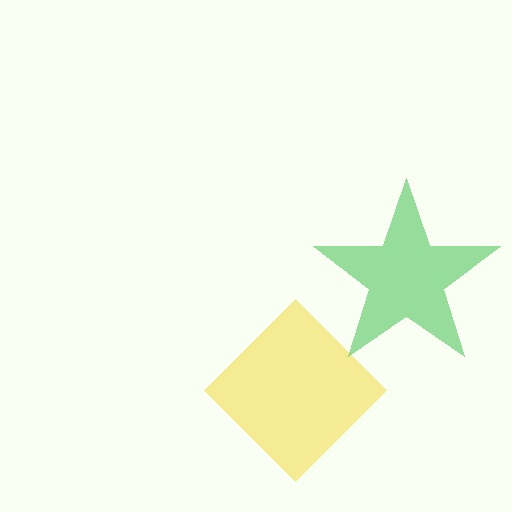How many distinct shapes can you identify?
There are 2 distinct shapes: a yellow diamond, a green star.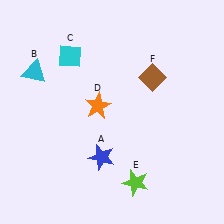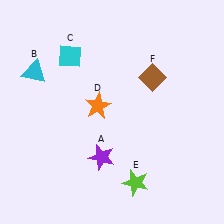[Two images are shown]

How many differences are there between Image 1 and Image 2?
There is 1 difference between the two images.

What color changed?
The star (A) changed from blue in Image 1 to purple in Image 2.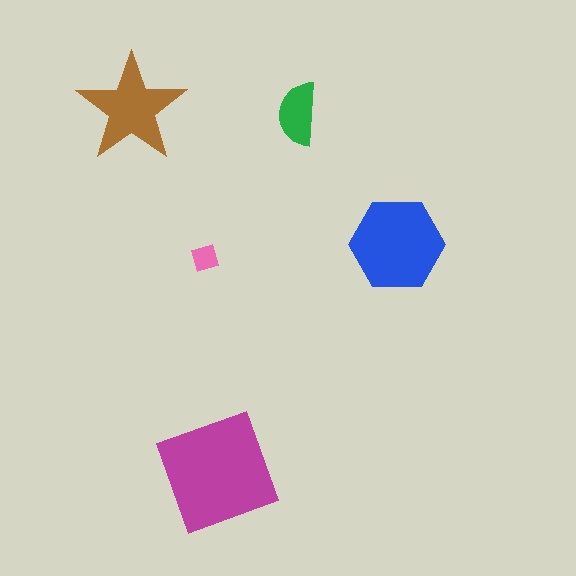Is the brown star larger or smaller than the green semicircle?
Larger.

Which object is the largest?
The magenta square.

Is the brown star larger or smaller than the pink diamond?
Larger.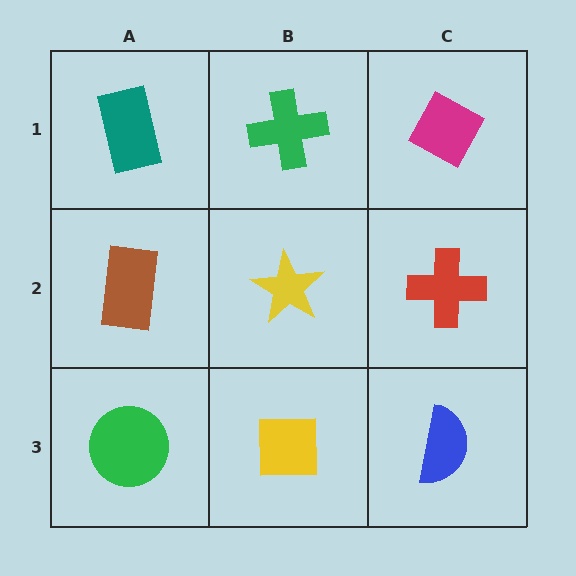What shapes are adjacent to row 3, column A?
A brown rectangle (row 2, column A), a yellow square (row 3, column B).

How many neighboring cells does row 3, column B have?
3.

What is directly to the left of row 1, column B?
A teal rectangle.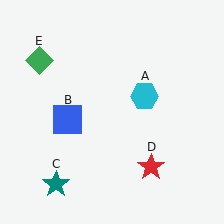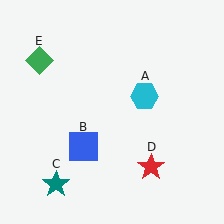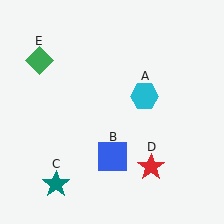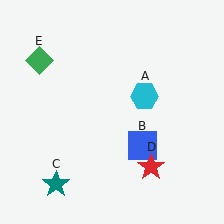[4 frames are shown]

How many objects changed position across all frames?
1 object changed position: blue square (object B).